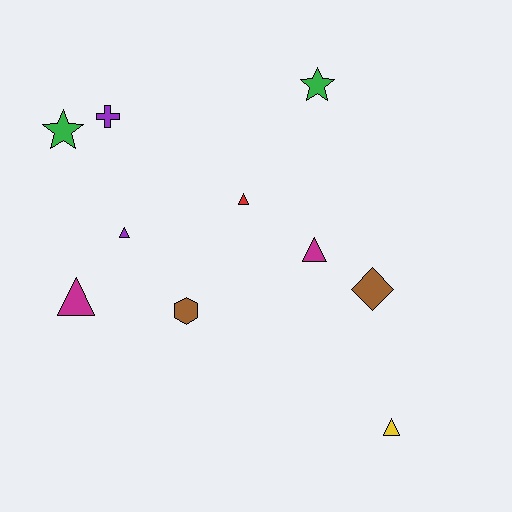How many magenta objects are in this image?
There are 2 magenta objects.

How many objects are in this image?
There are 10 objects.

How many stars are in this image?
There are 2 stars.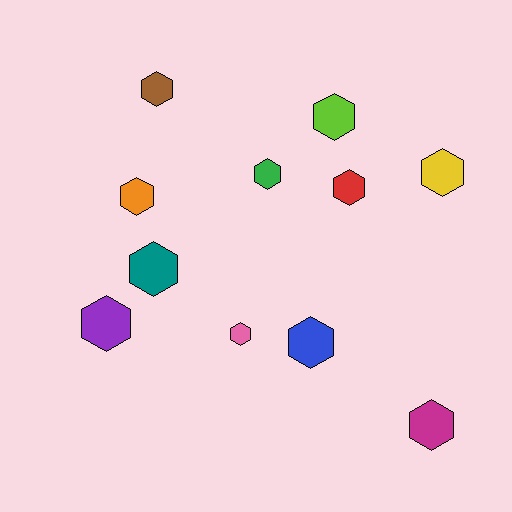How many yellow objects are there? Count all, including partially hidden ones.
There is 1 yellow object.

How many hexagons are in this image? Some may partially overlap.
There are 11 hexagons.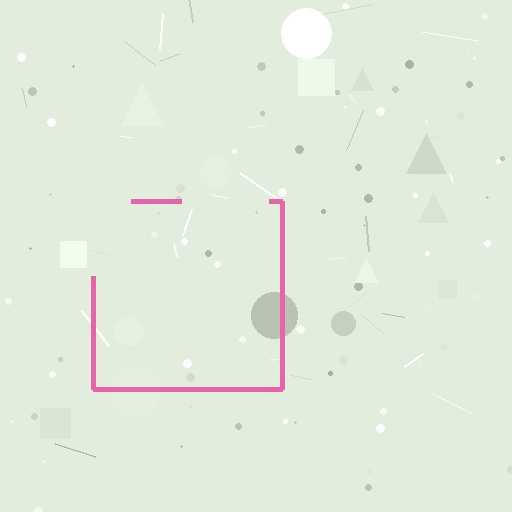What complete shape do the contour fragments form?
The contour fragments form a square.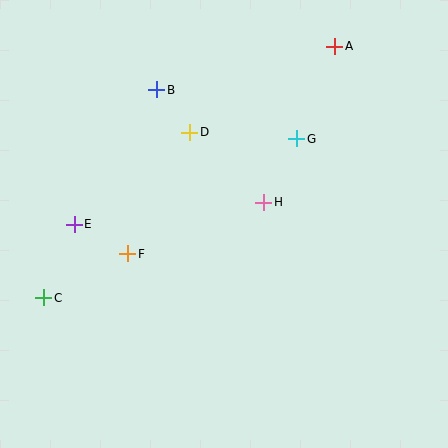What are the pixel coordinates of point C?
Point C is at (44, 298).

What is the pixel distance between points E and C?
The distance between E and C is 80 pixels.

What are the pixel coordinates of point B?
Point B is at (157, 90).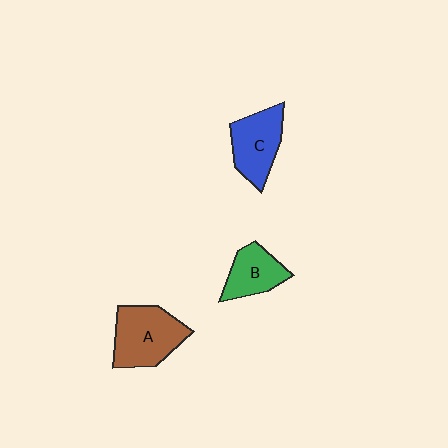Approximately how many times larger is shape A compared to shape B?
Approximately 1.5 times.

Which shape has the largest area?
Shape A (brown).